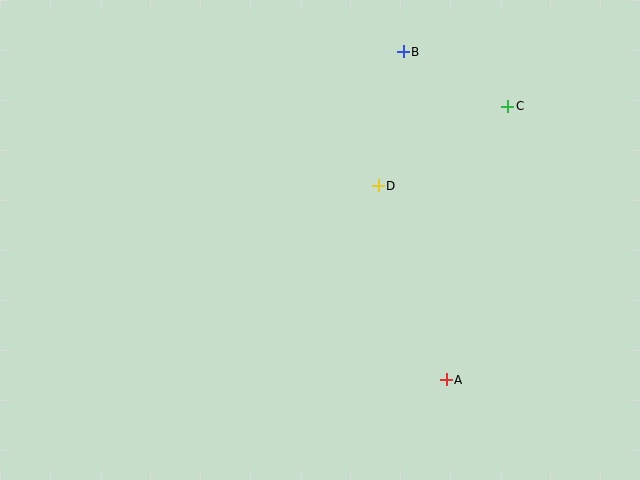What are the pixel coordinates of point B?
Point B is at (403, 52).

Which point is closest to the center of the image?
Point D at (378, 186) is closest to the center.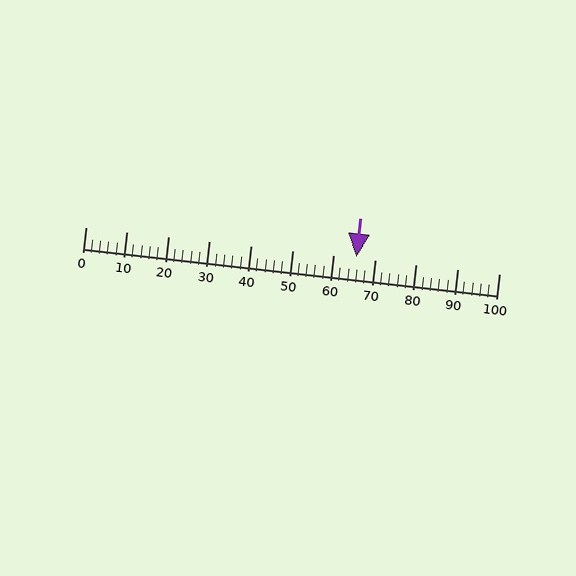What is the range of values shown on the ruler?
The ruler shows values from 0 to 100.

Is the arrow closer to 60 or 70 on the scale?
The arrow is closer to 70.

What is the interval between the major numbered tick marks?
The major tick marks are spaced 10 units apart.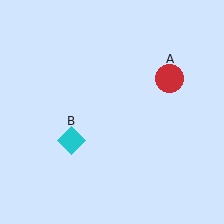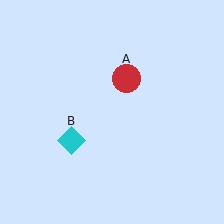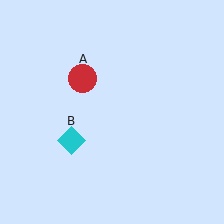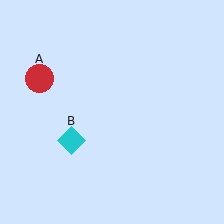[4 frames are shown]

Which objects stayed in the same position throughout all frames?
Cyan diamond (object B) remained stationary.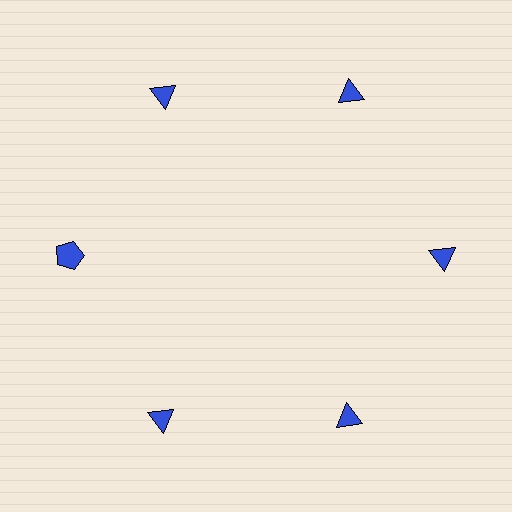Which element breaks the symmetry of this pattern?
The blue pentagon at roughly the 9 o'clock position breaks the symmetry. All other shapes are blue triangles.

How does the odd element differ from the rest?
It has a different shape: pentagon instead of triangle.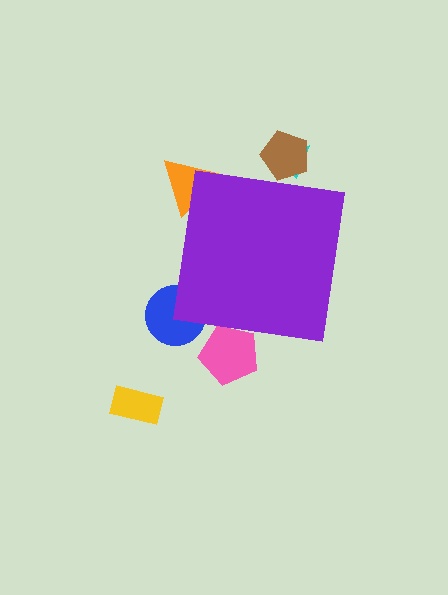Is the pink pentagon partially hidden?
Yes, the pink pentagon is partially hidden behind the purple square.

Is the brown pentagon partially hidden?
Yes, the brown pentagon is partially hidden behind the purple square.